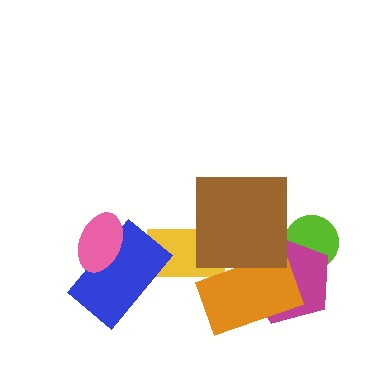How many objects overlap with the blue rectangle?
2 objects overlap with the blue rectangle.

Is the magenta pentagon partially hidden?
Yes, it is partially covered by another shape.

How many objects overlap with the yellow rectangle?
3 objects overlap with the yellow rectangle.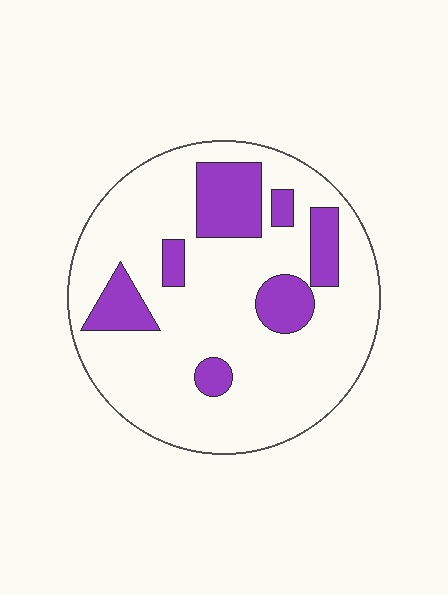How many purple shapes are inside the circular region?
7.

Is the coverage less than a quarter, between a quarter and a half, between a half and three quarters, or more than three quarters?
Less than a quarter.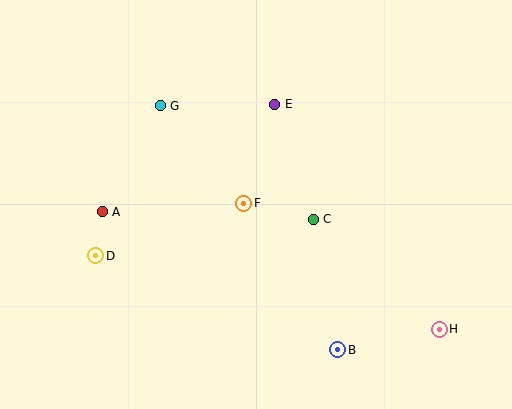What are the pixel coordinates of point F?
Point F is at (244, 203).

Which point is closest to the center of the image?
Point F at (244, 203) is closest to the center.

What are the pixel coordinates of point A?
Point A is at (102, 212).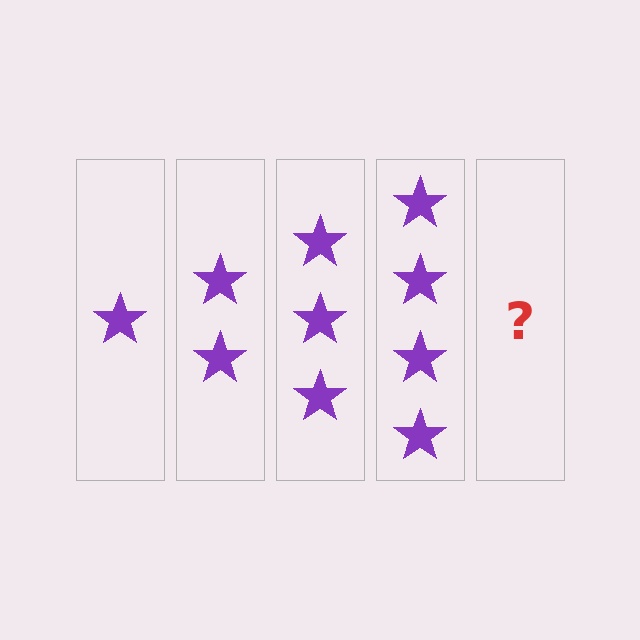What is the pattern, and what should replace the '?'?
The pattern is that each step adds one more star. The '?' should be 5 stars.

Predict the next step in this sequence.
The next step is 5 stars.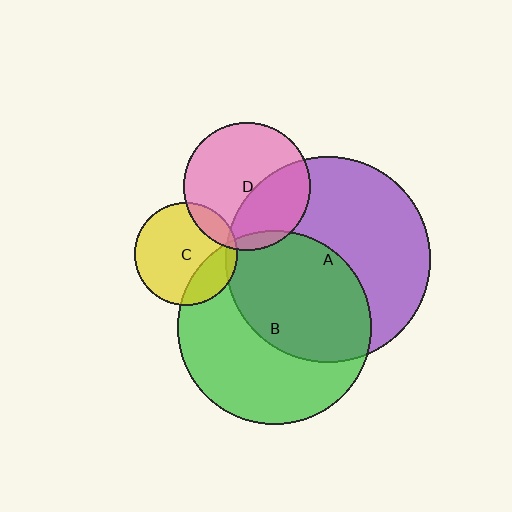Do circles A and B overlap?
Yes.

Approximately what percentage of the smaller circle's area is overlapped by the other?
Approximately 50%.